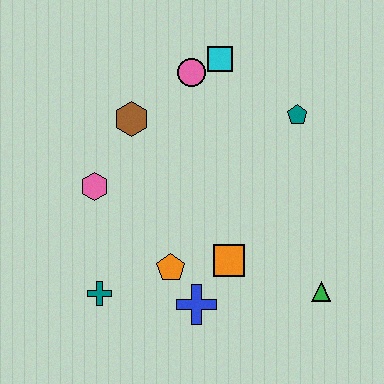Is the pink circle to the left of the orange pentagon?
No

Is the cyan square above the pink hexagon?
Yes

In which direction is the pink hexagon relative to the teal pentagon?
The pink hexagon is to the left of the teal pentagon.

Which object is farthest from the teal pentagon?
The teal cross is farthest from the teal pentagon.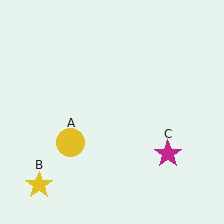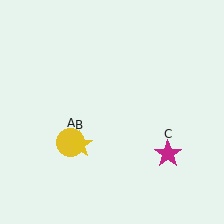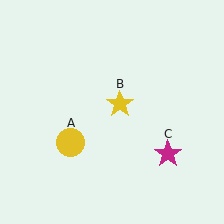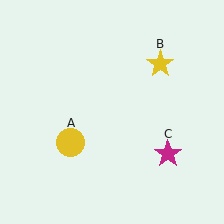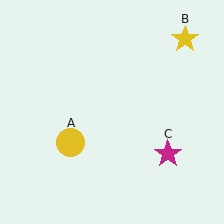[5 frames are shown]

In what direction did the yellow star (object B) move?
The yellow star (object B) moved up and to the right.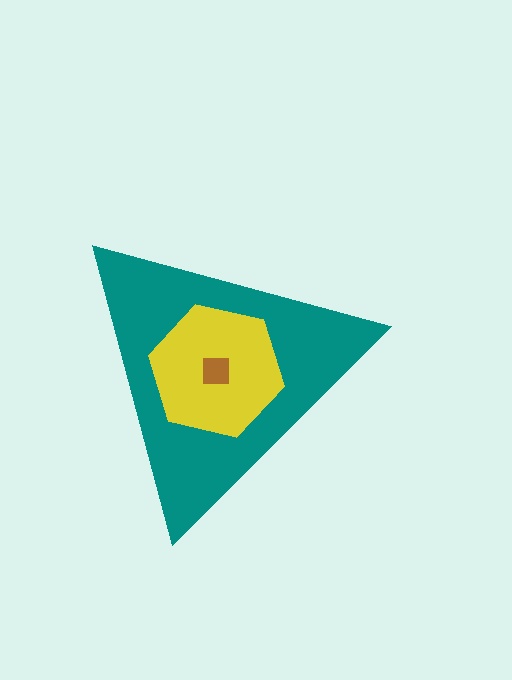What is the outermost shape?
The teal triangle.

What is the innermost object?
The brown square.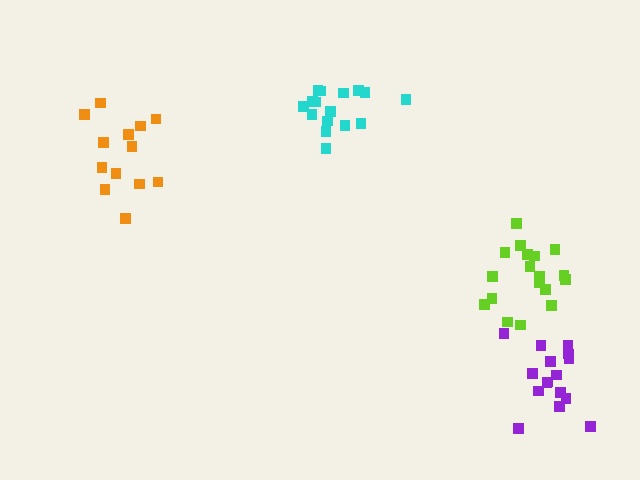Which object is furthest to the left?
The orange cluster is leftmost.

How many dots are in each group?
Group 1: 18 dots, Group 2: 16 dots, Group 3: 13 dots, Group 4: 16 dots (63 total).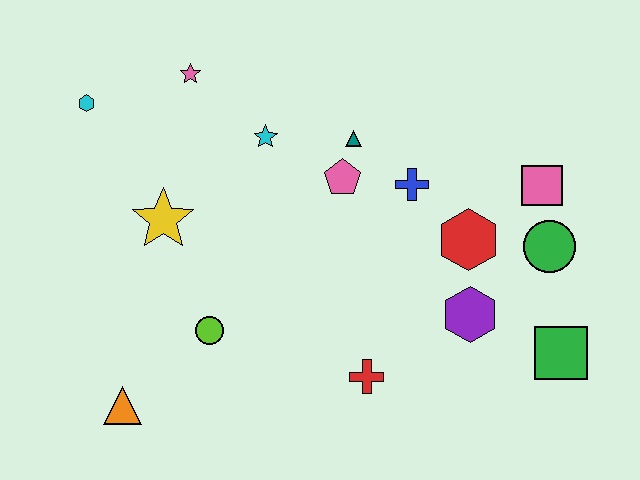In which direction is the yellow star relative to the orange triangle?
The yellow star is above the orange triangle.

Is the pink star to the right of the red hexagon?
No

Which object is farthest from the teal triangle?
The orange triangle is farthest from the teal triangle.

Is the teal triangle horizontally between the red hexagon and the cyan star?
Yes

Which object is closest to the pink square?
The green circle is closest to the pink square.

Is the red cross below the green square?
Yes